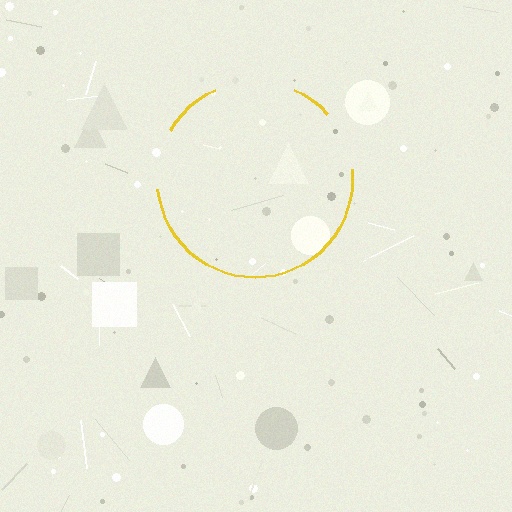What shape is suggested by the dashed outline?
The dashed outline suggests a circle.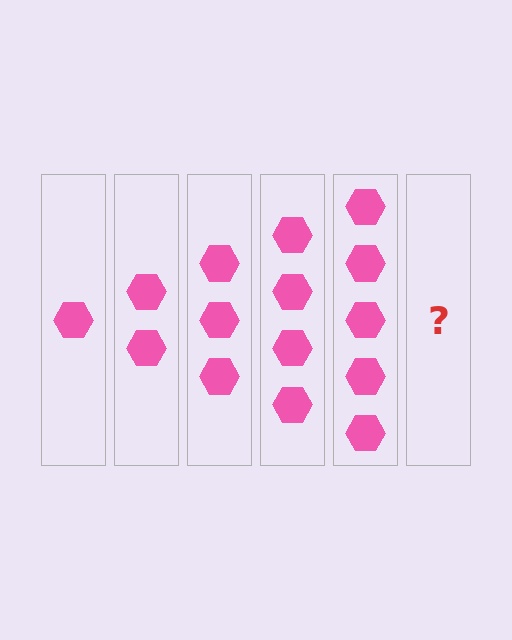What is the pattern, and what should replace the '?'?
The pattern is that each step adds one more hexagon. The '?' should be 6 hexagons.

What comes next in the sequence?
The next element should be 6 hexagons.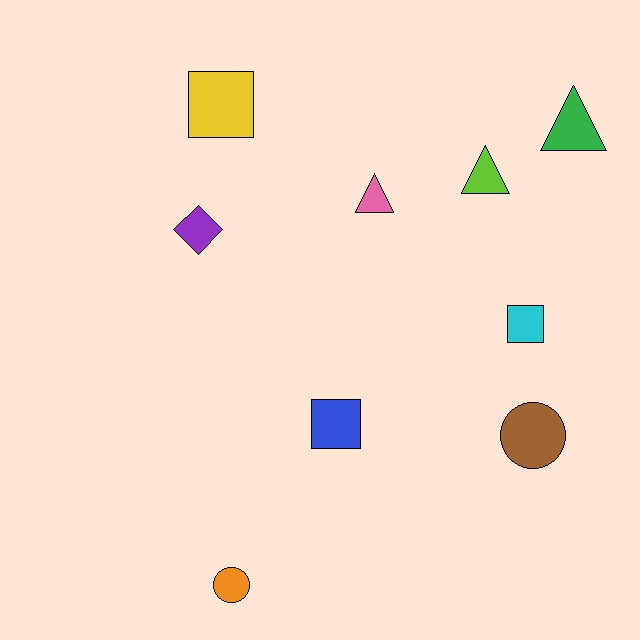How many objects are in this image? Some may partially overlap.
There are 9 objects.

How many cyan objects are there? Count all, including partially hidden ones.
There is 1 cyan object.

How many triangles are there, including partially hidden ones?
There are 3 triangles.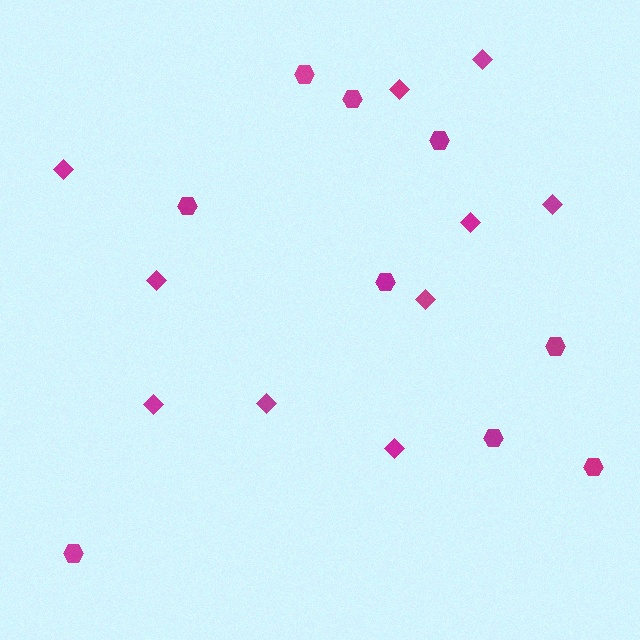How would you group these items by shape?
There are 2 groups: one group of hexagons (9) and one group of diamonds (10).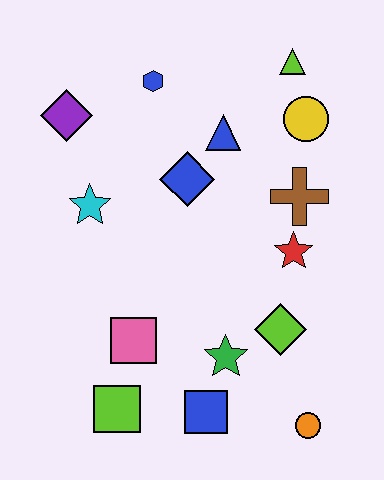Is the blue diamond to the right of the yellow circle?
No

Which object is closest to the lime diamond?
The green star is closest to the lime diamond.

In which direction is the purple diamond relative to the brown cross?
The purple diamond is to the left of the brown cross.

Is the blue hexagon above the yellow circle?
Yes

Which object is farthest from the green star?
The lime triangle is farthest from the green star.